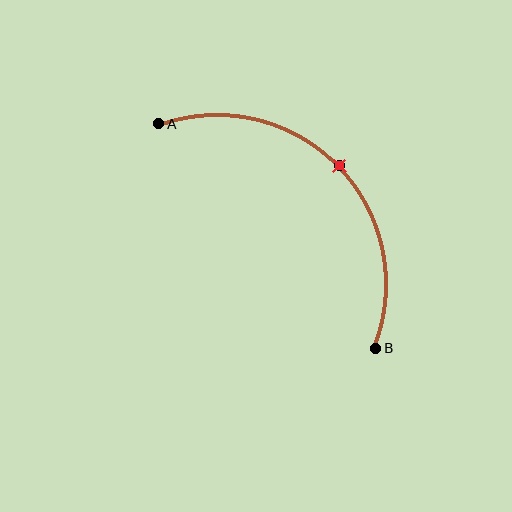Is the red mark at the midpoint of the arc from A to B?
Yes. The red mark lies on the arc at equal arc-length from both A and B — it is the arc midpoint.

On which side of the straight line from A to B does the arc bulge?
The arc bulges above and to the right of the straight line connecting A and B.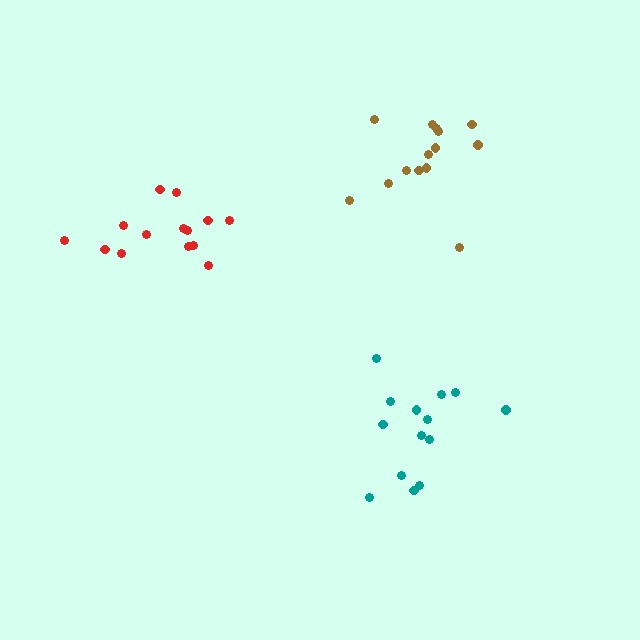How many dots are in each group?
Group 1: 14 dots, Group 2: 14 dots, Group 3: 14 dots (42 total).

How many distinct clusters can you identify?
There are 3 distinct clusters.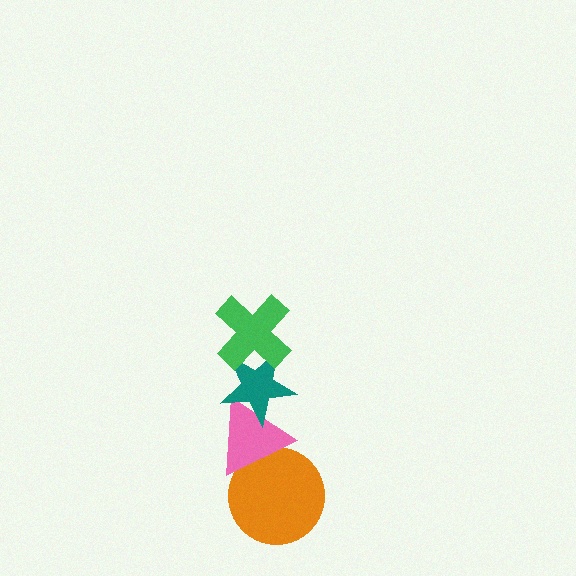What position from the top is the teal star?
The teal star is 2nd from the top.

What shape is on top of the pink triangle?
The teal star is on top of the pink triangle.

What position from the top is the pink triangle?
The pink triangle is 3rd from the top.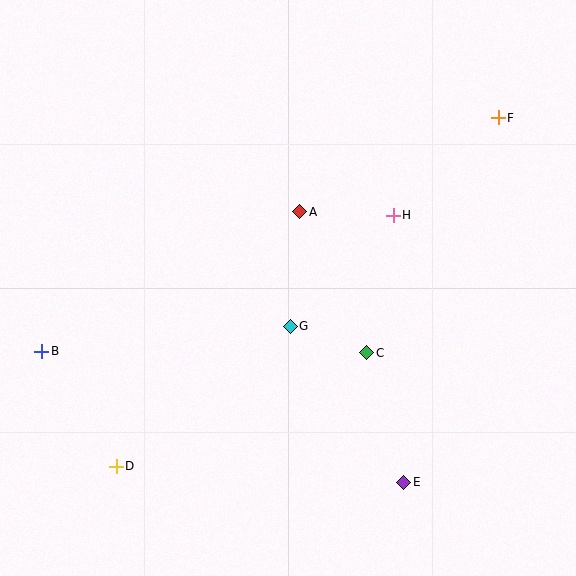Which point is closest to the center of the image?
Point G at (290, 326) is closest to the center.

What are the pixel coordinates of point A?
Point A is at (300, 212).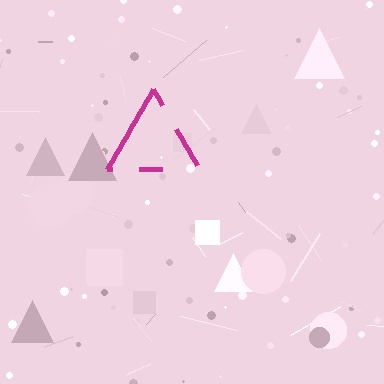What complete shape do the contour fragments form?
The contour fragments form a triangle.